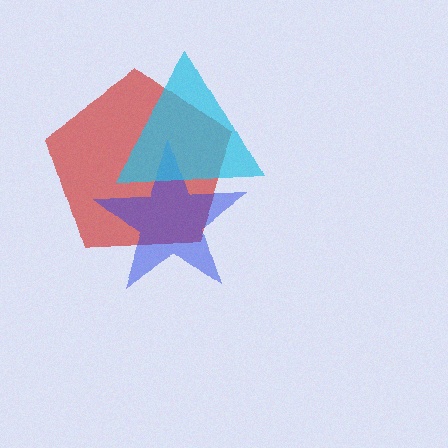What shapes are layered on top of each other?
The layered shapes are: a red pentagon, a blue star, a cyan triangle.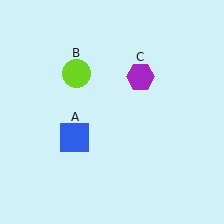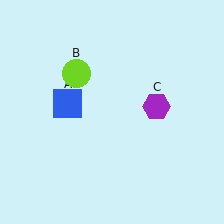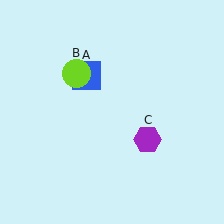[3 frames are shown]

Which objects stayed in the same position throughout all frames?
Lime circle (object B) remained stationary.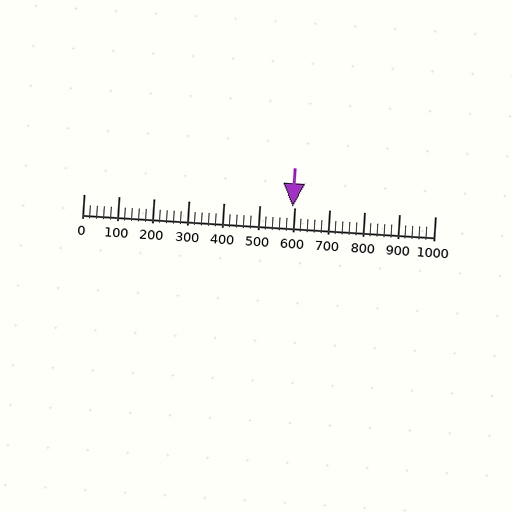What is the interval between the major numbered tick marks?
The major tick marks are spaced 100 units apart.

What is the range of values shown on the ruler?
The ruler shows values from 0 to 1000.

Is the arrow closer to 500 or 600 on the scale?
The arrow is closer to 600.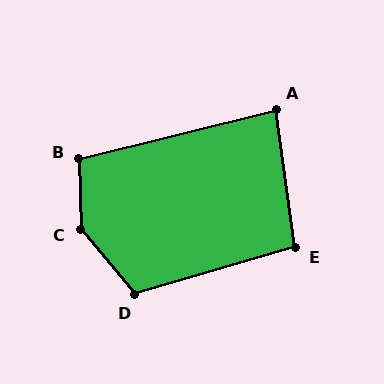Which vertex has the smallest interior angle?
A, at approximately 84 degrees.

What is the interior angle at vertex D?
Approximately 113 degrees (obtuse).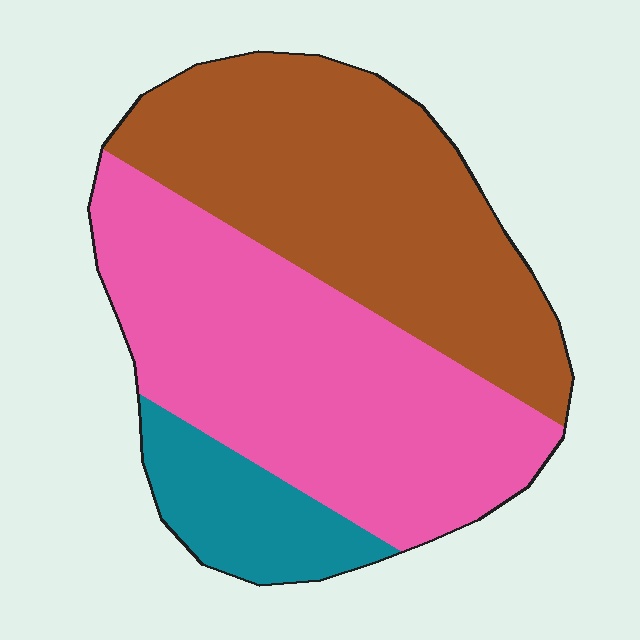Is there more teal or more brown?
Brown.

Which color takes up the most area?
Pink, at roughly 45%.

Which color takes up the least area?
Teal, at roughly 10%.